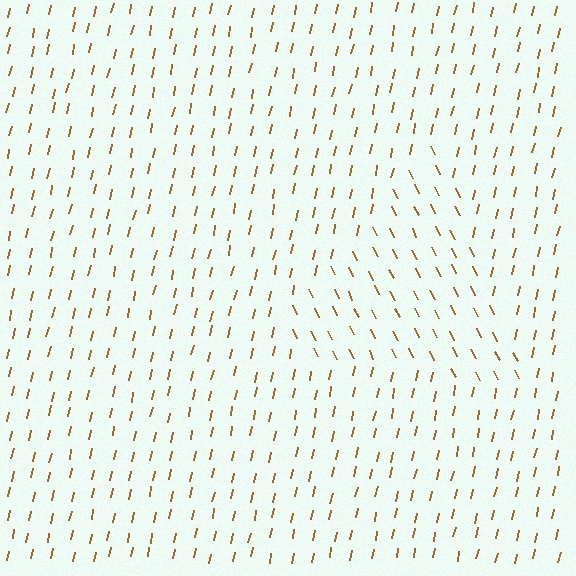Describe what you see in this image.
The image is filled with small brown line segments. A triangle region in the image has lines oriented differently from the surrounding lines, creating a visible texture boundary.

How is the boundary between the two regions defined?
The boundary is defined purely by a change in line orientation (approximately 38 degrees difference). All lines are the same color and thickness.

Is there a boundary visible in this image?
Yes, there is a texture boundary formed by a change in line orientation.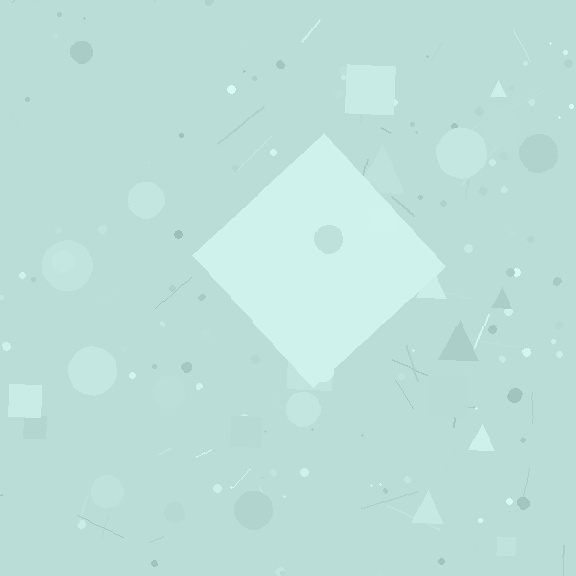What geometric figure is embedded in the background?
A diamond is embedded in the background.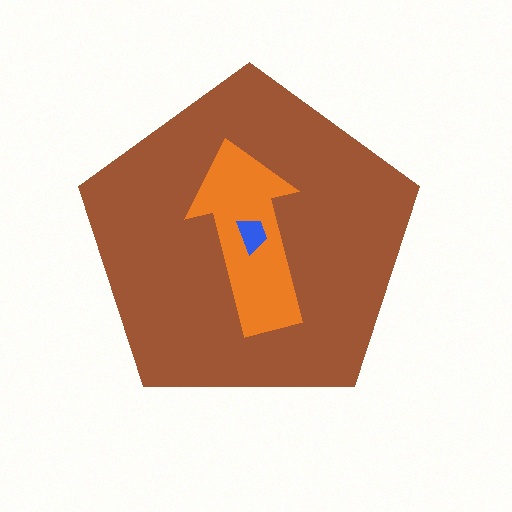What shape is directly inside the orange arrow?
The blue trapezoid.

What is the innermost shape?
The blue trapezoid.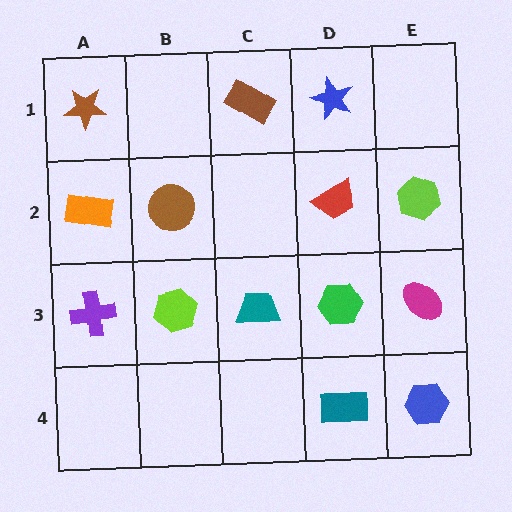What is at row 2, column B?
A brown circle.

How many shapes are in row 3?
5 shapes.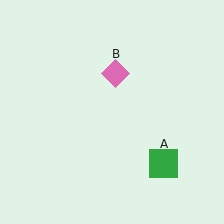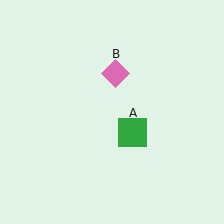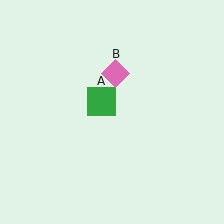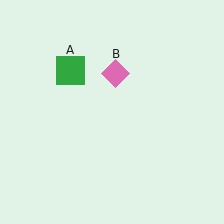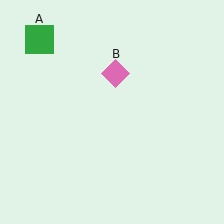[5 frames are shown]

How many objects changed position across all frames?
1 object changed position: green square (object A).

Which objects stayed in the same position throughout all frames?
Pink diamond (object B) remained stationary.